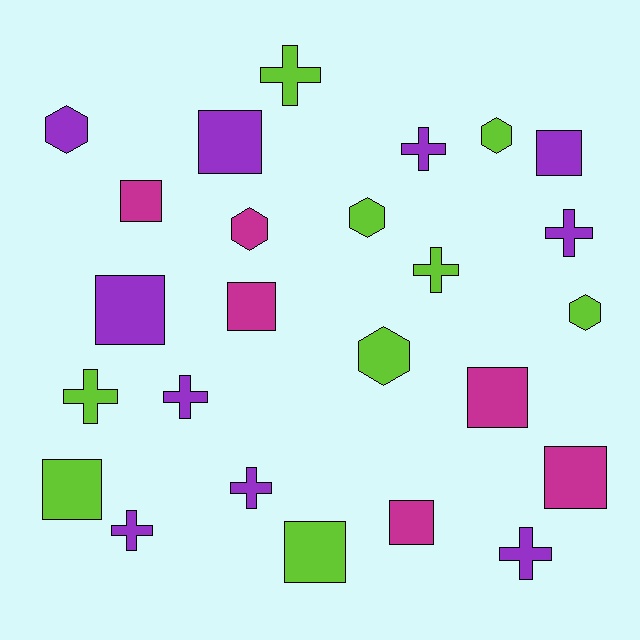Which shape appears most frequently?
Square, with 10 objects.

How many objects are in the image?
There are 25 objects.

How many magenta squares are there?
There are 5 magenta squares.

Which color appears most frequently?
Purple, with 10 objects.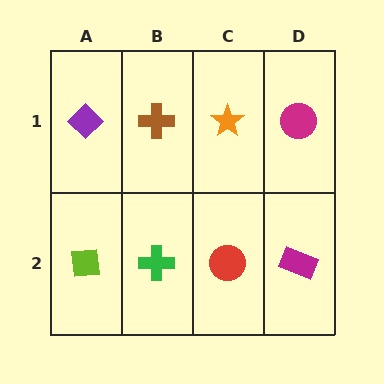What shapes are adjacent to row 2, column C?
An orange star (row 1, column C), a green cross (row 2, column B), a magenta rectangle (row 2, column D).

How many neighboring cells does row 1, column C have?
3.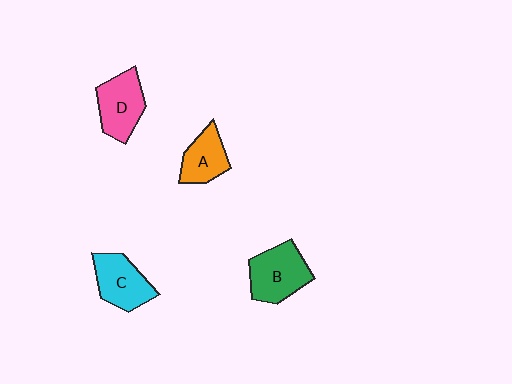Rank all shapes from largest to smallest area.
From largest to smallest: B (green), D (pink), C (cyan), A (orange).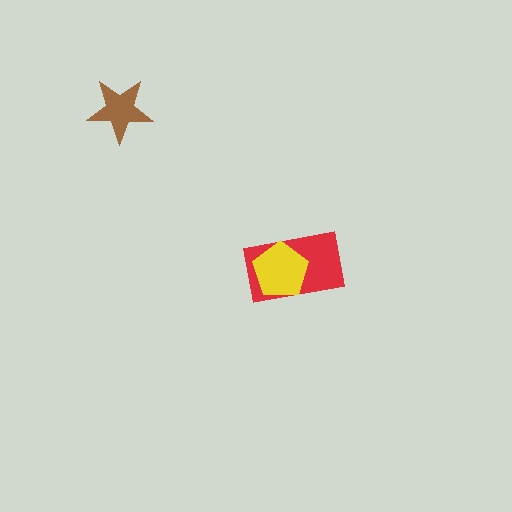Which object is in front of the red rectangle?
The yellow pentagon is in front of the red rectangle.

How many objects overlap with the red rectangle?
1 object overlaps with the red rectangle.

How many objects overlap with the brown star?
0 objects overlap with the brown star.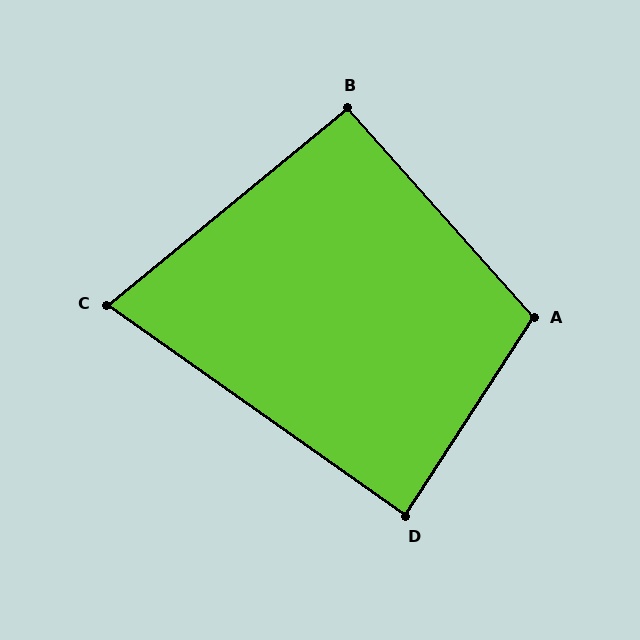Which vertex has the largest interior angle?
A, at approximately 105 degrees.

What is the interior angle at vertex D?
Approximately 88 degrees (approximately right).